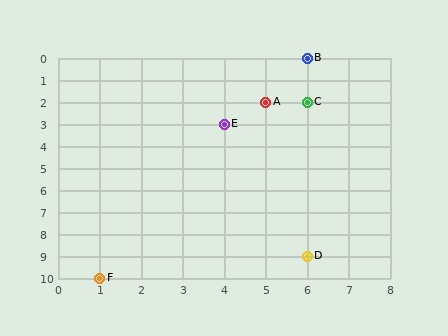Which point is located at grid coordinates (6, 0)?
Point B is at (6, 0).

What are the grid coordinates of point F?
Point F is at grid coordinates (1, 10).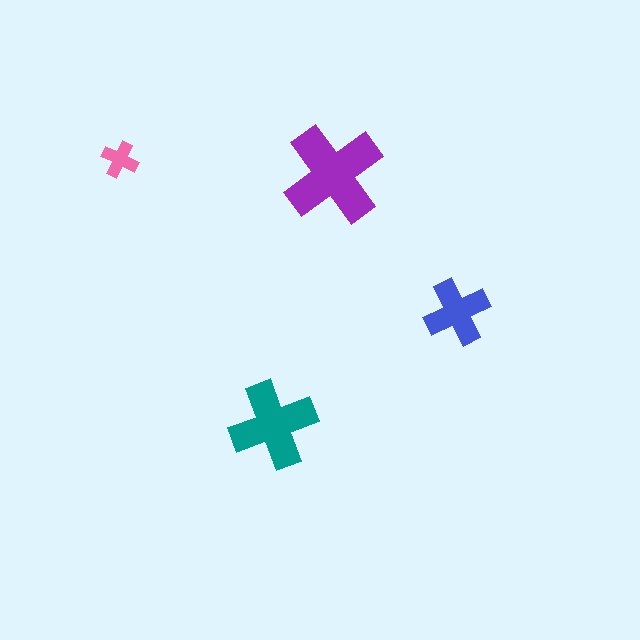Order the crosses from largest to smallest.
the purple one, the teal one, the blue one, the pink one.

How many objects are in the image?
There are 4 objects in the image.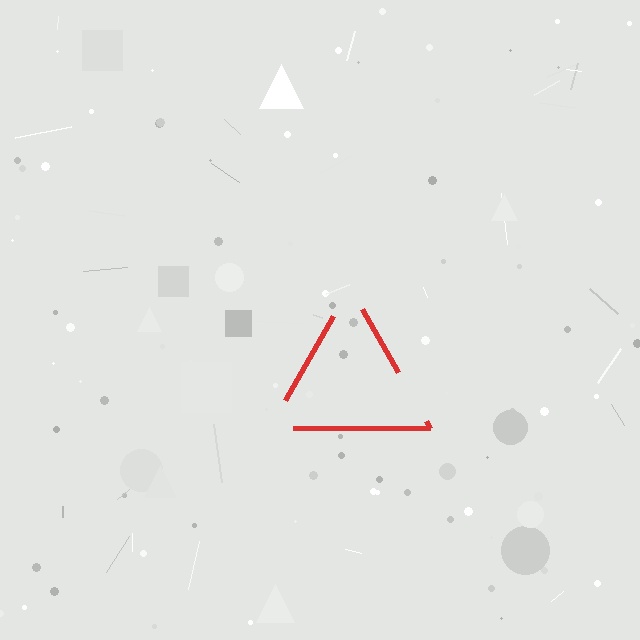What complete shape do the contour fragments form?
The contour fragments form a triangle.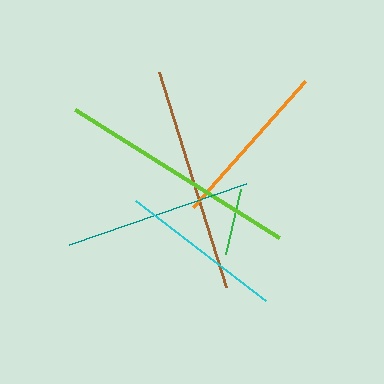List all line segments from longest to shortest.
From longest to shortest: lime, brown, teal, orange, cyan, green.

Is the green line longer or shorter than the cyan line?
The cyan line is longer than the green line.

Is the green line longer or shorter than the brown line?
The brown line is longer than the green line.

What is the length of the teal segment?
The teal segment is approximately 187 pixels long.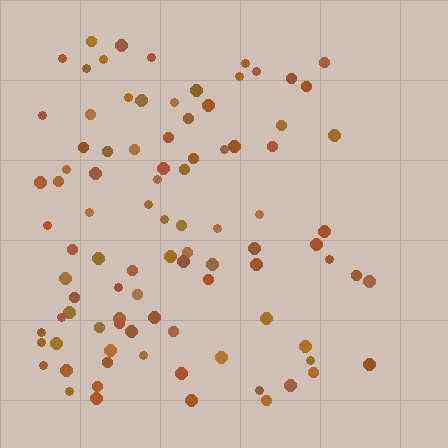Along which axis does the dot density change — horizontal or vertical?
Horizontal.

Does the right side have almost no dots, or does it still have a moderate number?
Still a moderate number, just noticeably fewer than the left.